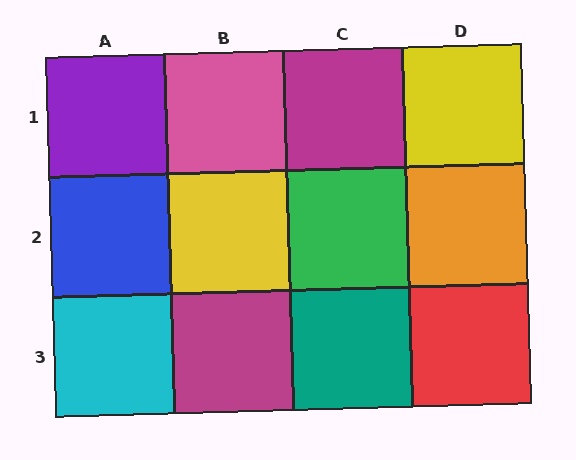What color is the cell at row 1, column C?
Magenta.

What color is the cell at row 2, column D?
Orange.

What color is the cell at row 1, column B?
Pink.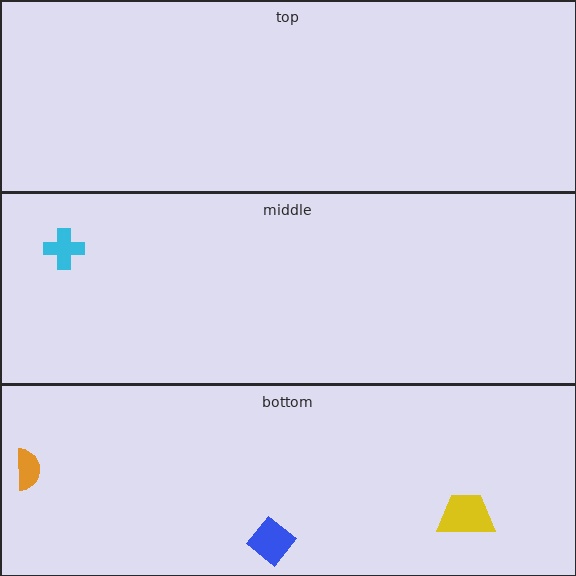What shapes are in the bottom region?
The orange semicircle, the yellow trapezoid, the blue diamond.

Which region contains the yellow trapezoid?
The bottom region.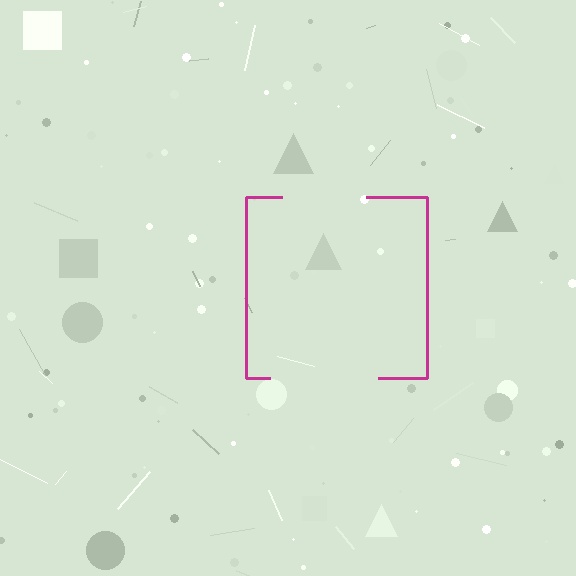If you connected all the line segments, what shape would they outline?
They would outline a square.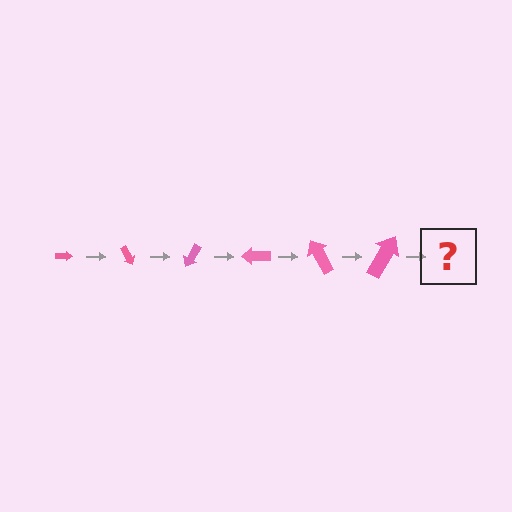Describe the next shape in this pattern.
It should be an arrow, larger than the previous one and rotated 360 degrees from the start.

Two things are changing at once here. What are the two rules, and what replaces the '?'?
The two rules are that the arrow grows larger each step and it rotates 60 degrees each step. The '?' should be an arrow, larger than the previous one and rotated 360 degrees from the start.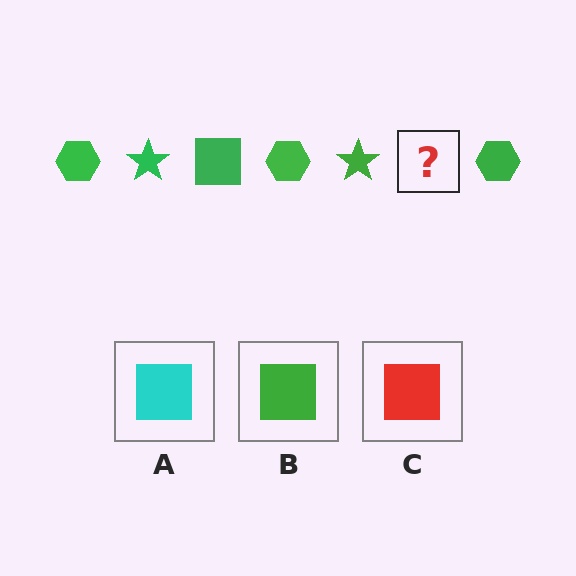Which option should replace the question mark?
Option B.